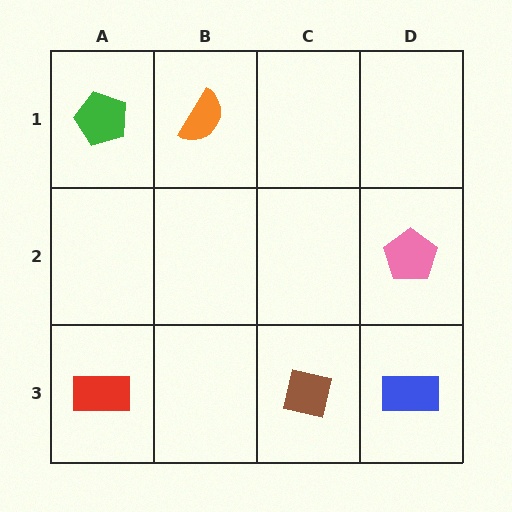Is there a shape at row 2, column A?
No, that cell is empty.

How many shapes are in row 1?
2 shapes.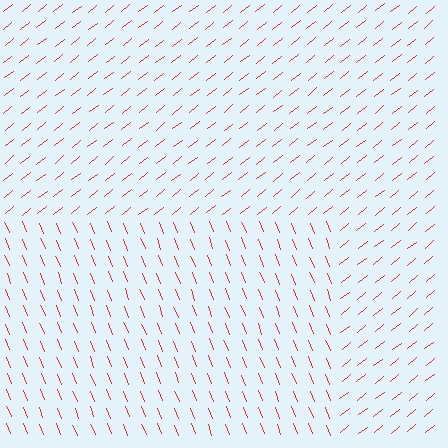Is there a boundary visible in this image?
Yes, there is a texture boundary formed by a change in line orientation.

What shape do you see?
I see a rectangle.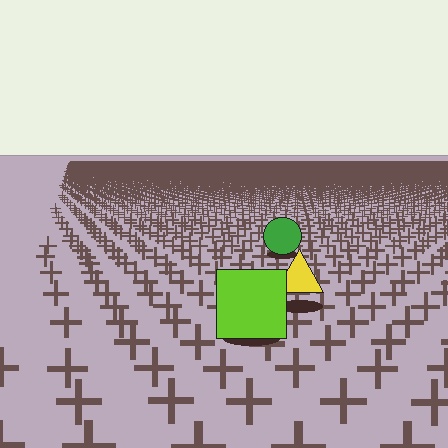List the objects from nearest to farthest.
From nearest to farthest: the lime square, the yellow triangle, the green circle.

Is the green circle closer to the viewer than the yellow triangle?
No. The yellow triangle is closer — you can tell from the texture gradient: the ground texture is coarser near it.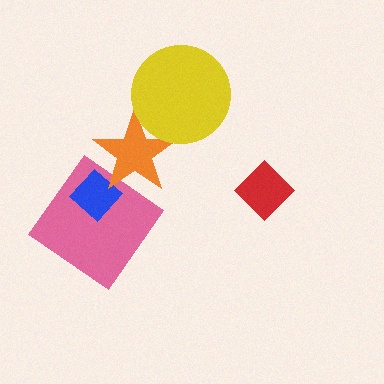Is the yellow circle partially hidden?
No, no other shape covers it.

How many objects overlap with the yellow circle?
1 object overlaps with the yellow circle.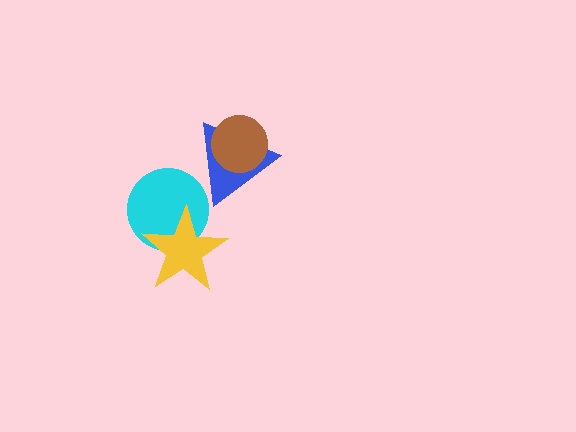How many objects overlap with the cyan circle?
2 objects overlap with the cyan circle.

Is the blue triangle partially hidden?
Yes, it is partially covered by another shape.